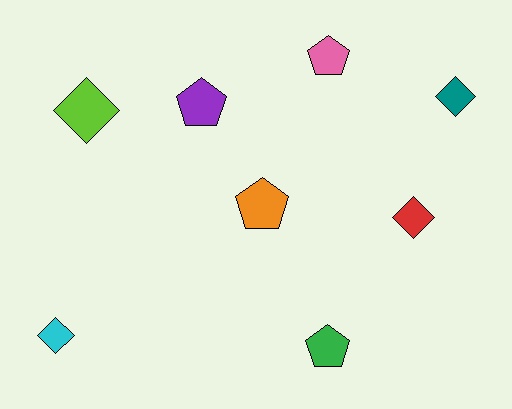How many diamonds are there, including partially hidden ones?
There are 4 diamonds.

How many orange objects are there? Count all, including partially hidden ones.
There is 1 orange object.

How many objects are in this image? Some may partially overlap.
There are 8 objects.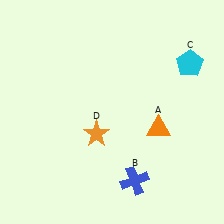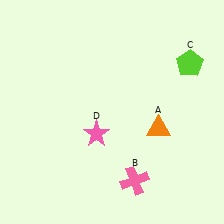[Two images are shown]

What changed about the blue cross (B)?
In Image 1, B is blue. In Image 2, it changed to pink.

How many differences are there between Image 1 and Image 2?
There are 3 differences between the two images.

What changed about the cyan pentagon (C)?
In Image 1, C is cyan. In Image 2, it changed to lime.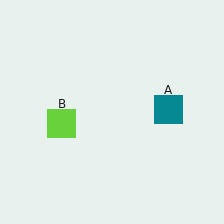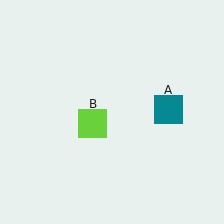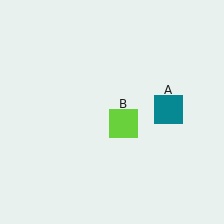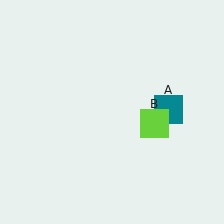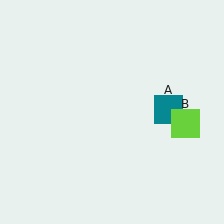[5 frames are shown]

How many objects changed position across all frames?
1 object changed position: lime square (object B).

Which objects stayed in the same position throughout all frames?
Teal square (object A) remained stationary.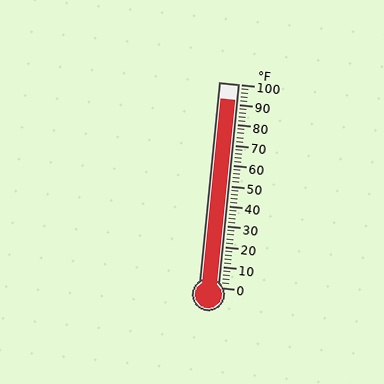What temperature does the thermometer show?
The thermometer shows approximately 92°F.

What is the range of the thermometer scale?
The thermometer scale ranges from 0°F to 100°F.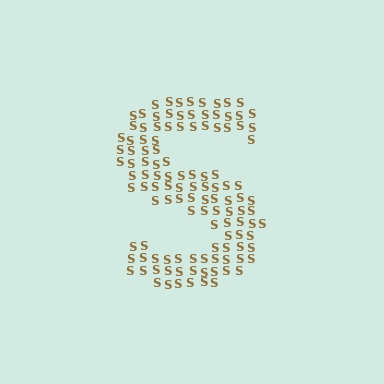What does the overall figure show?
The overall figure shows the letter S.